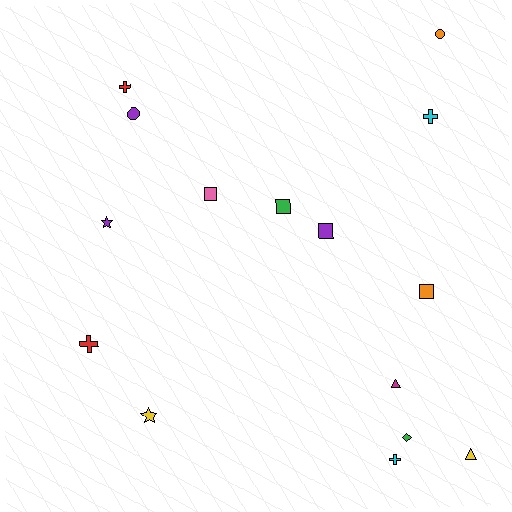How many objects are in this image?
There are 15 objects.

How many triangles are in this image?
There are 2 triangles.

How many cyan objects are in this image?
There are 2 cyan objects.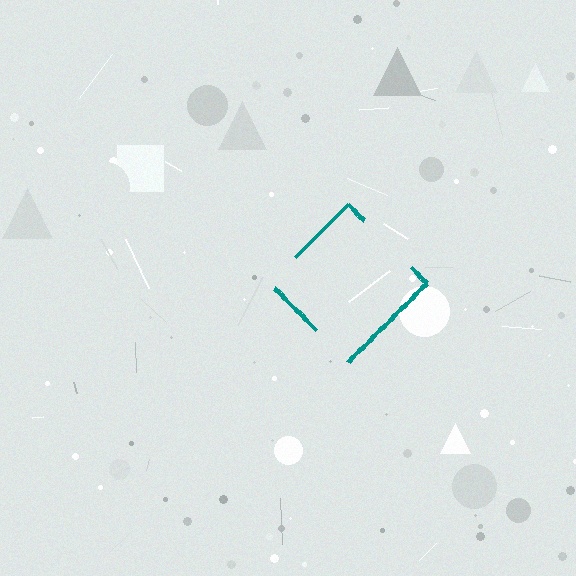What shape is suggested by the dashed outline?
The dashed outline suggests a diamond.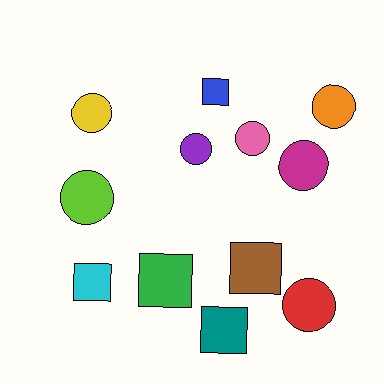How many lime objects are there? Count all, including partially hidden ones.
There is 1 lime object.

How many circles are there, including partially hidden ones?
There are 7 circles.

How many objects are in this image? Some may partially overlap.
There are 12 objects.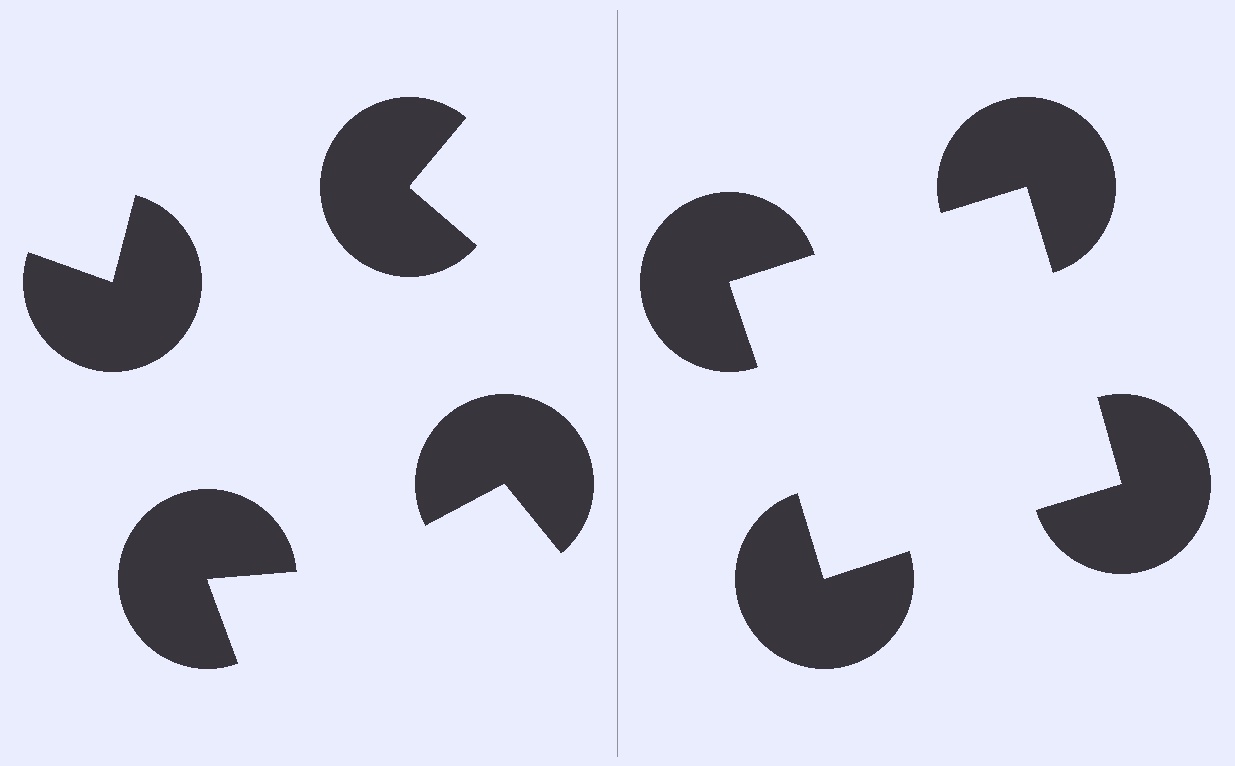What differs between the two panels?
The pac-man discs are positioned identically on both sides; only the wedge orientations differ. On the right they align to a square; on the left they are misaligned.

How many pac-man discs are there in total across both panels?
8 — 4 on each side.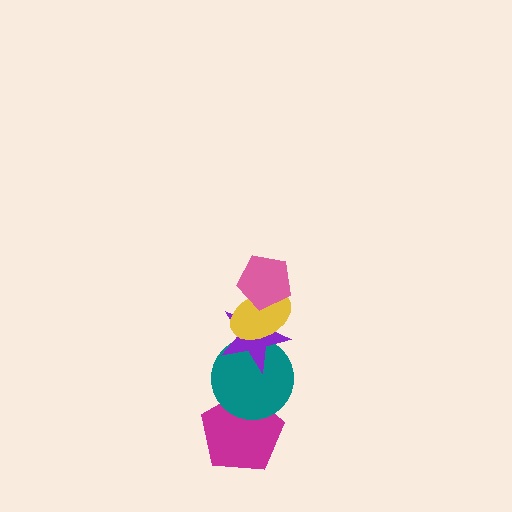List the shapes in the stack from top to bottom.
From top to bottom: the pink pentagon, the yellow ellipse, the purple star, the teal circle, the magenta pentagon.